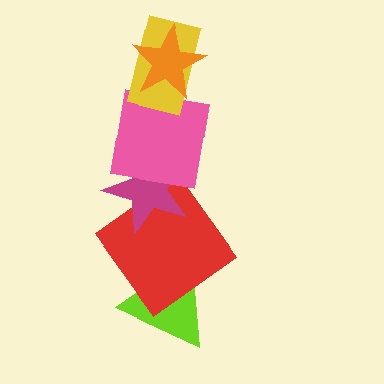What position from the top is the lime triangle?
The lime triangle is 6th from the top.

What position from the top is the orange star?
The orange star is 1st from the top.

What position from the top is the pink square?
The pink square is 3rd from the top.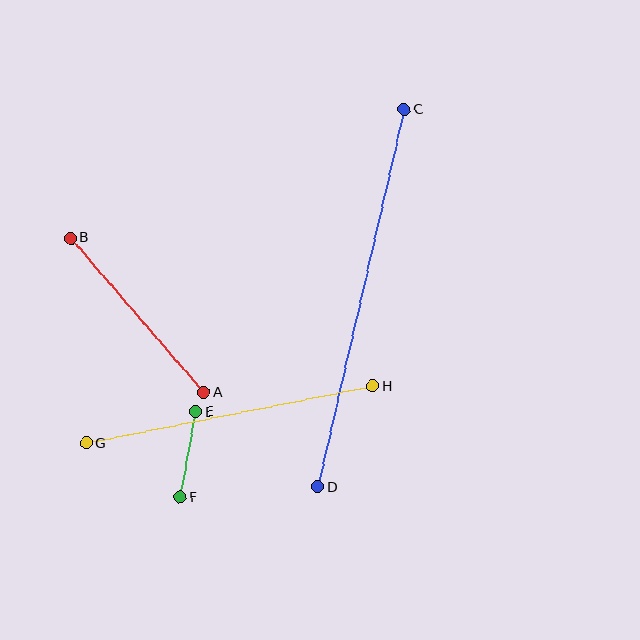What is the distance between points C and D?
The distance is approximately 387 pixels.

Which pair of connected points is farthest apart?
Points C and D are farthest apart.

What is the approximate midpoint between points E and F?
The midpoint is at approximately (188, 455) pixels.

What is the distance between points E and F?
The distance is approximately 87 pixels.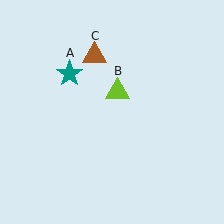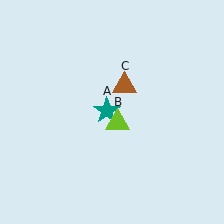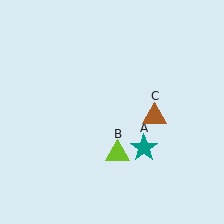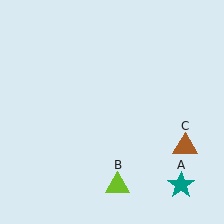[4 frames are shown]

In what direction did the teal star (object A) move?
The teal star (object A) moved down and to the right.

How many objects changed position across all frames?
3 objects changed position: teal star (object A), lime triangle (object B), brown triangle (object C).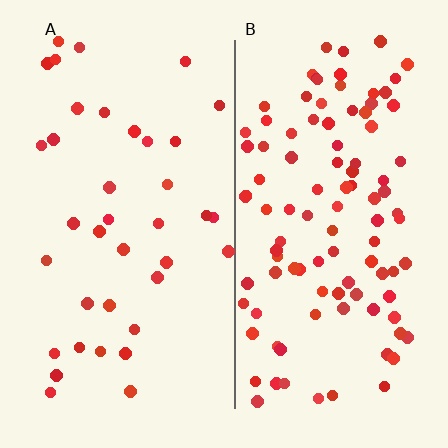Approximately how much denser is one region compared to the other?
Approximately 2.8× — region B over region A.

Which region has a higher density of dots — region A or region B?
B (the right).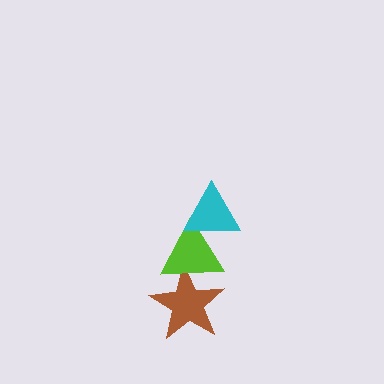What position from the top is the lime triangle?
The lime triangle is 2nd from the top.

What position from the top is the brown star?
The brown star is 3rd from the top.